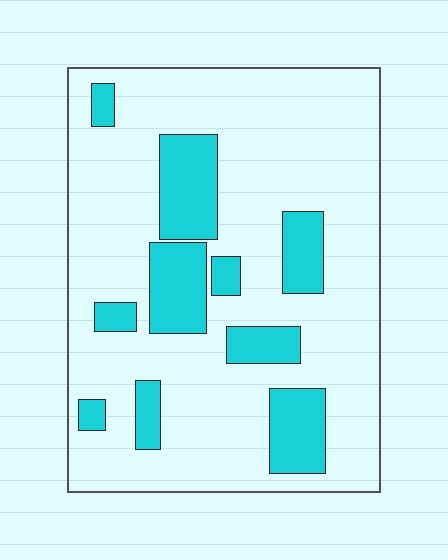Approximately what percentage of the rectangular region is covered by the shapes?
Approximately 20%.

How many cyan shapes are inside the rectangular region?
10.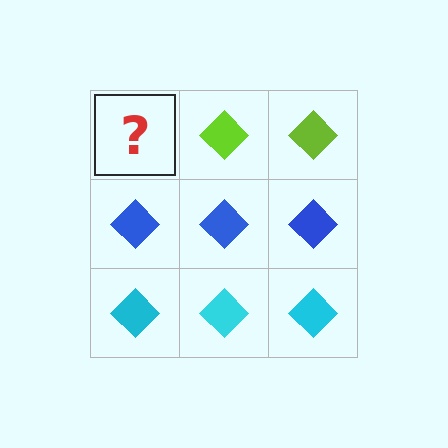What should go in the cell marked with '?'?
The missing cell should contain a lime diamond.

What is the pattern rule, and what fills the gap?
The rule is that each row has a consistent color. The gap should be filled with a lime diamond.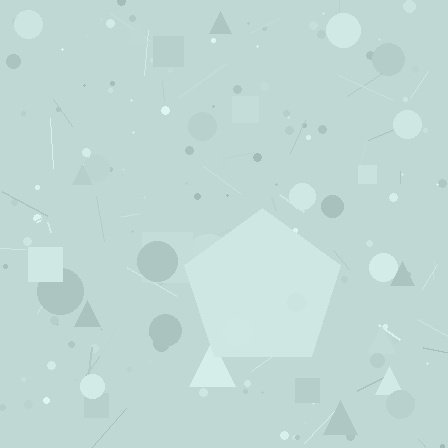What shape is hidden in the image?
A pentagon is hidden in the image.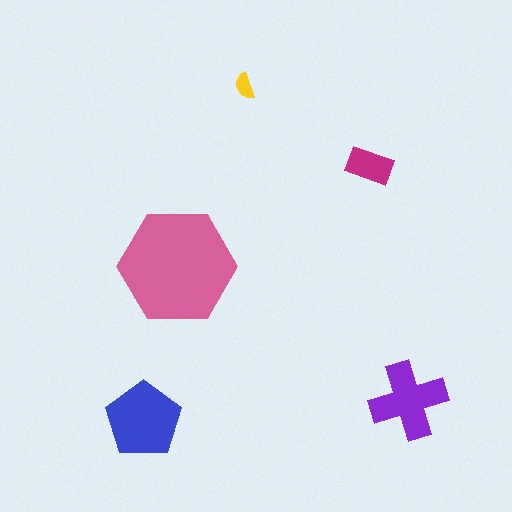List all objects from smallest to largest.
The yellow semicircle, the magenta rectangle, the purple cross, the blue pentagon, the pink hexagon.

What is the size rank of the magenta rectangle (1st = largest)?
4th.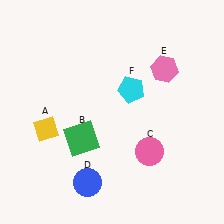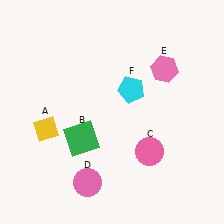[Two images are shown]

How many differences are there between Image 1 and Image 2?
There is 1 difference between the two images.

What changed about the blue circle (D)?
In Image 1, D is blue. In Image 2, it changed to pink.